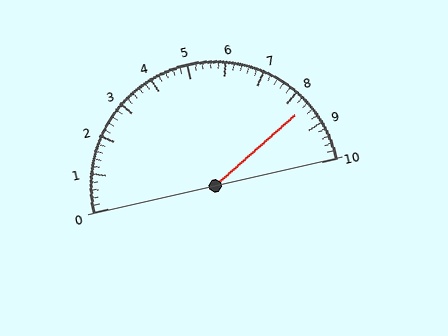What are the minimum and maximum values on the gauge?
The gauge ranges from 0 to 10.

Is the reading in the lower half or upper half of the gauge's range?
The reading is in the upper half of the range (0 to 10).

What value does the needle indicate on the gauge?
The needle indicates approximately 8.4.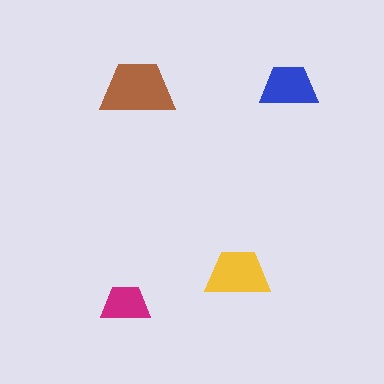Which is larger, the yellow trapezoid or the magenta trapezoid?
The yellow one.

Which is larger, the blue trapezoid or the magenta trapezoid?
The blue one.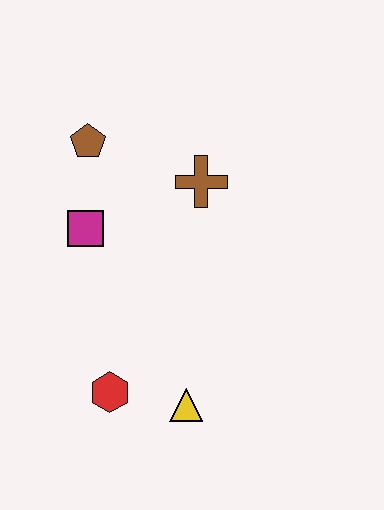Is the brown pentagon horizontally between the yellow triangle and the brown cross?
No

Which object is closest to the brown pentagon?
The magenta square is closest to the brown pentagon.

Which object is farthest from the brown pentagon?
The yellow triangle is farthest from the brown pentagon.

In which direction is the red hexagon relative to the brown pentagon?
The red hexagon is below the brown pentagon.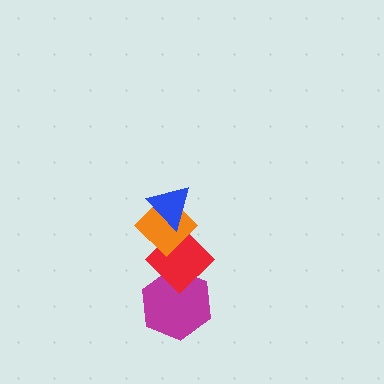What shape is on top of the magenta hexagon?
The red diamond is on top of the magenta hexagon.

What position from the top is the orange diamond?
The orange diamond is 2nd from the top.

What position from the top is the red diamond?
The red diamond is 3rd from the top.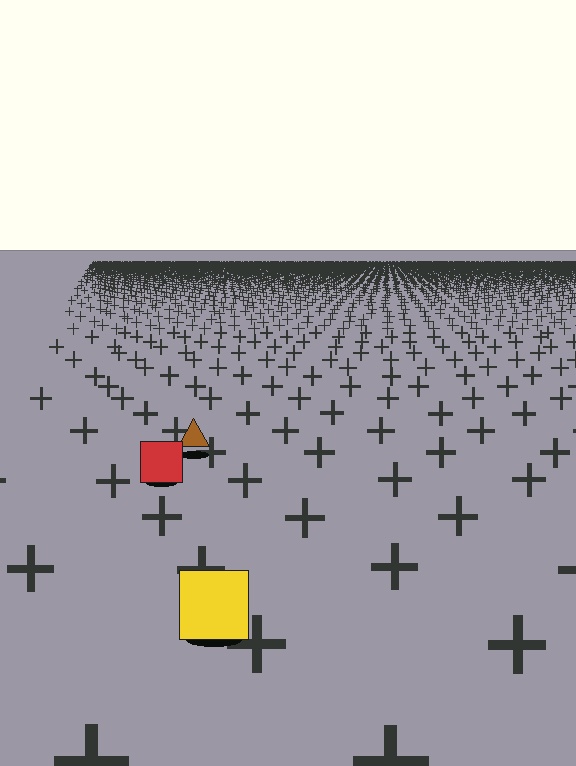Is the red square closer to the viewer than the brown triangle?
Yes. The red square is closer — you can tell from the texture gradient: the ground texture is coarser near it.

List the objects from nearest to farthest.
From nearest to farthest: the yellow square, the red square, the brown triangle.